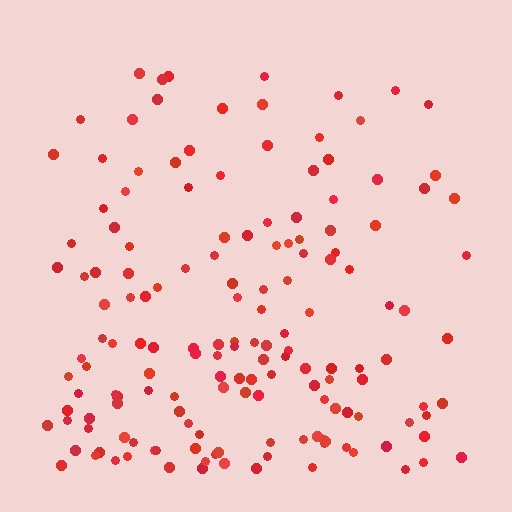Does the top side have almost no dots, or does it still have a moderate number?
Still a moderate number, just noticeably fewer than the bottom.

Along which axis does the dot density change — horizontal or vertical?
Vertical.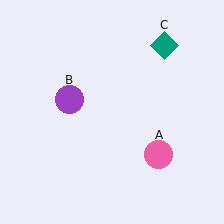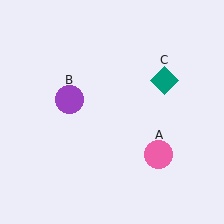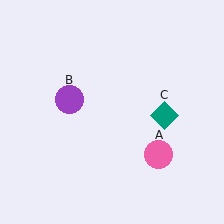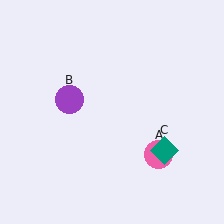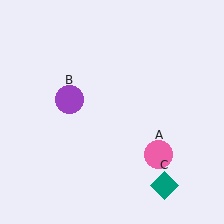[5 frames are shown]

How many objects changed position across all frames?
1 object changed position: teal diamond (object C).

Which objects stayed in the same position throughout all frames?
Pink circle (object A) and purple circle (object B) remained stationary.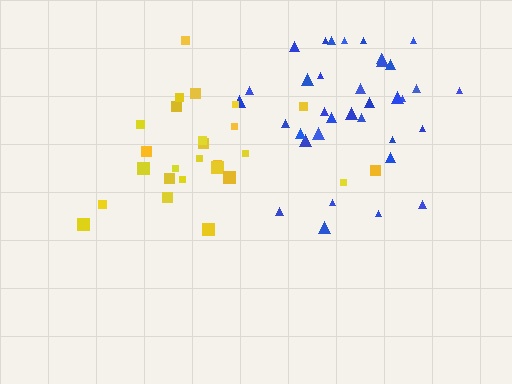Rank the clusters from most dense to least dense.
blue, yellow.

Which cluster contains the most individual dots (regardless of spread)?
Blue (35).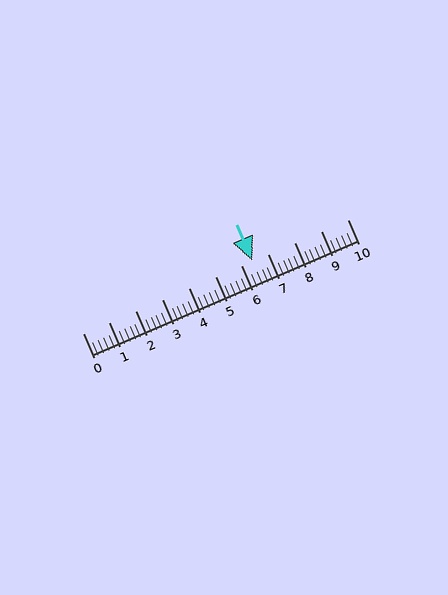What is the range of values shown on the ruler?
The ruler shows values from 0 to 10.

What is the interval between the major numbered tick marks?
The major tick marks are spaced 1 units apart.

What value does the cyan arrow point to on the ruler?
The cyan arrow points to approximately 6.4.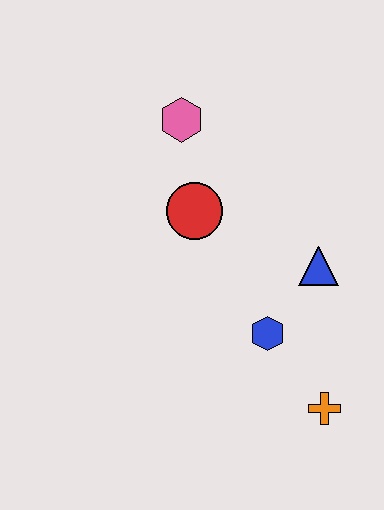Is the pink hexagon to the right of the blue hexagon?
No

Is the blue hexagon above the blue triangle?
No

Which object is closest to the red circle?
The pink hexagon is closest to the red circle.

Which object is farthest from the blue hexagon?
The pink hexagon is farthest from the blue hexagon.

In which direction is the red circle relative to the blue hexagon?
The red circle is above the blue hexagon.